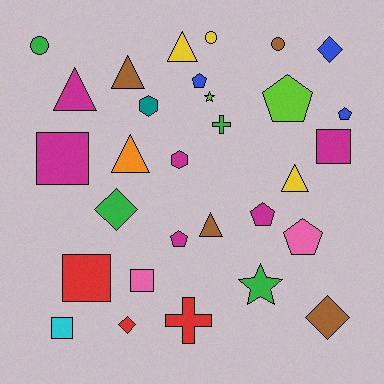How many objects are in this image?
There are 30 objects.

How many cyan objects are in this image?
There is 1 cyan object.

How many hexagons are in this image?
There are 2 hexagons.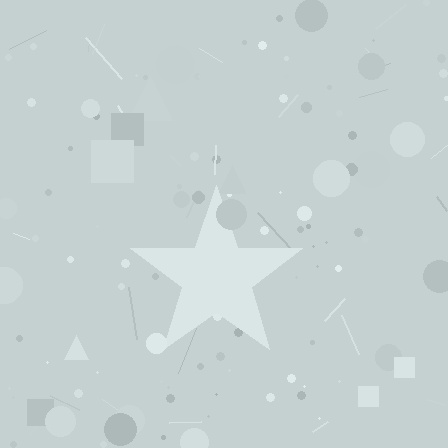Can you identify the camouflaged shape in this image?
The camouflaged shape is a star.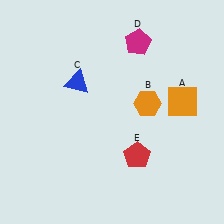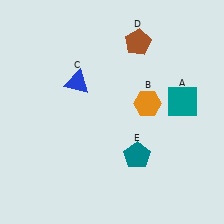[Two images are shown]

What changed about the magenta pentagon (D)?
In Image 1, D is magenta. In Image 2, it changed to brown.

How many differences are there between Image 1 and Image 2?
There are 3 differences between the two images.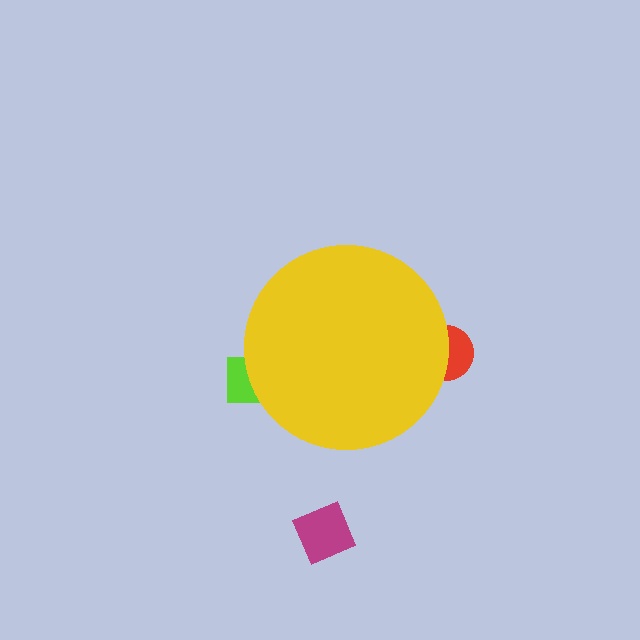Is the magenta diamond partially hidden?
No, the magenta diamond is fully visible.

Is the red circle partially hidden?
Yes, the red circle is partially hidden behind the yellow circle.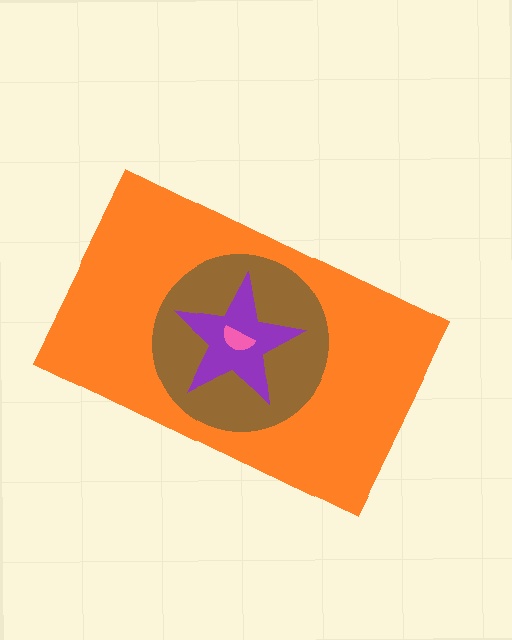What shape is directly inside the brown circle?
The purple star.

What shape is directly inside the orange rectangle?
The brown circle.